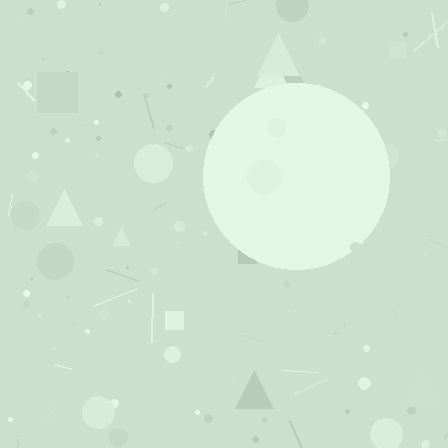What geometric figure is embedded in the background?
A circle is embedded in the background.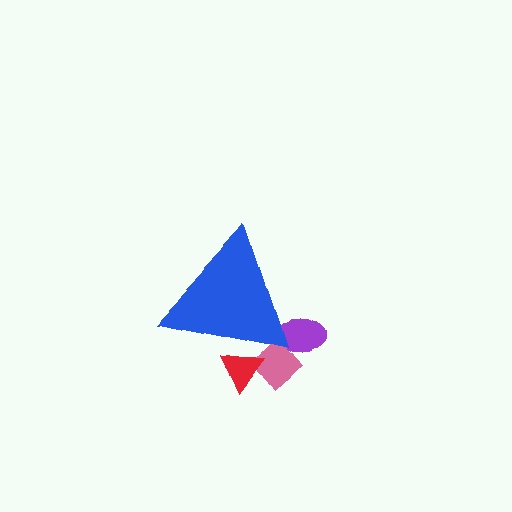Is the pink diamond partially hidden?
Yes, the pink diamond is partially hidden behind the blue triangle.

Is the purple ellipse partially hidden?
Yes, the purple ellipse is partially hidden behind the blue triangle.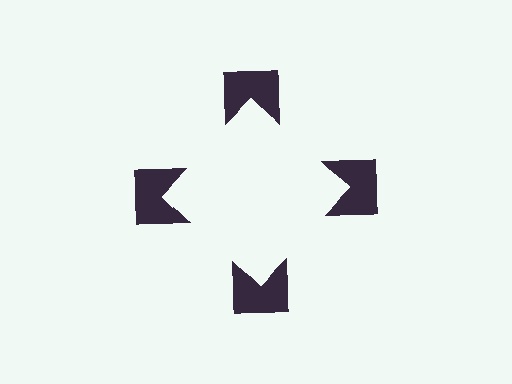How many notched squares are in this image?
There are 4 — one at each vertex of the illusory square.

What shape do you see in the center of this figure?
An illusory square — its edges are inferred from the aligned wedge cuts in the notched squares, not physically drawn.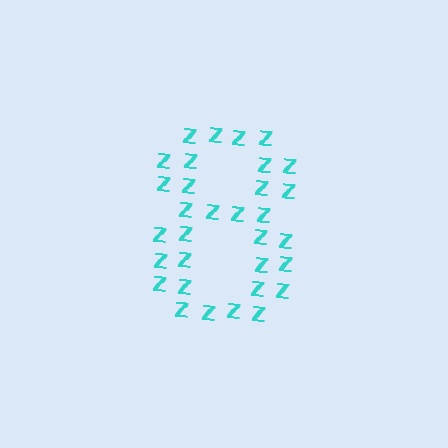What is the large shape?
The large shape is the digit 8.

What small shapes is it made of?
It is made of small letter Z's.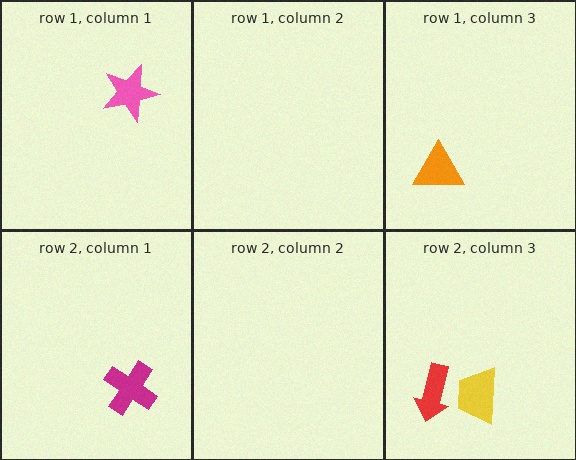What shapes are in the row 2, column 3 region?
The yellow trapezoid, the red arrow.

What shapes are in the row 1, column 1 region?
The pink star.